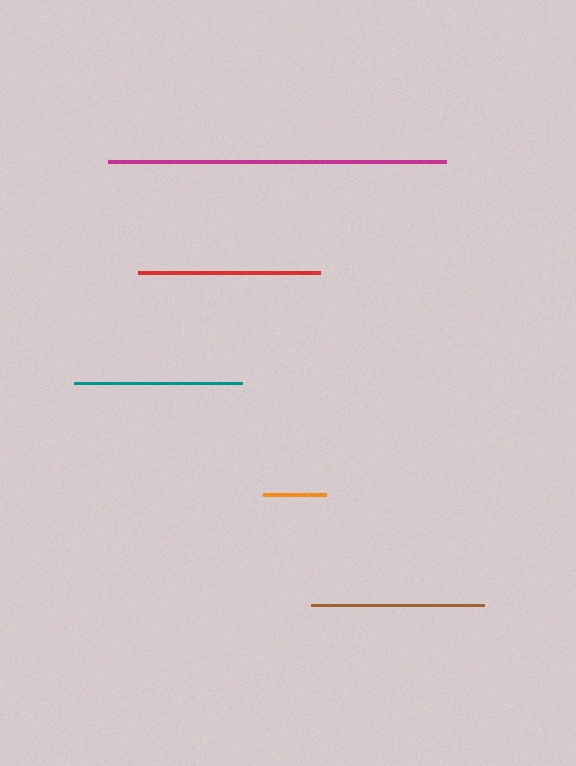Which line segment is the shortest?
The orange line is the shortest at approximately 63 pixels.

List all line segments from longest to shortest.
From longest to shortest: magenta, red, brown, teal, orange.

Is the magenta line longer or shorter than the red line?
The magenta line is longer than the red line.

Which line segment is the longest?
The magenta line is the longest at approximately 339 pixels.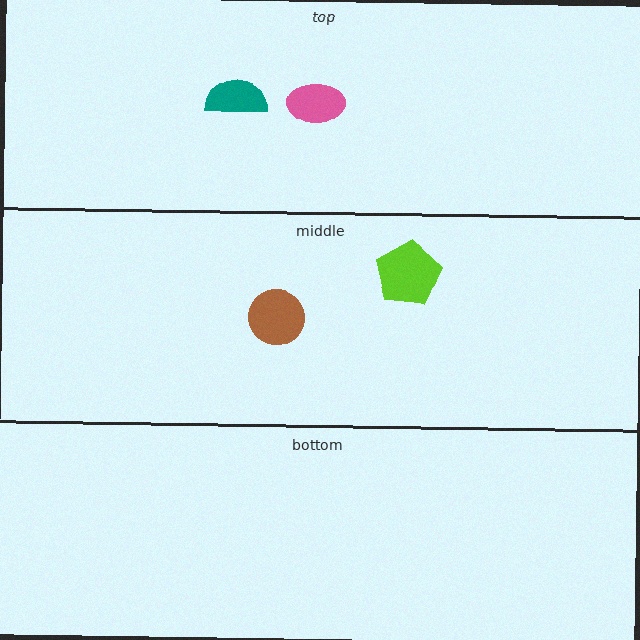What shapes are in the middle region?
The brown circle, the lime pentagon.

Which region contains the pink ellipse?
The top region.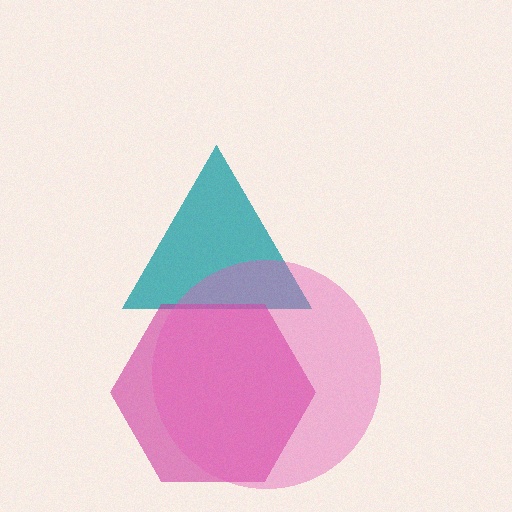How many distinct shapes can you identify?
There are 3 distinct shapes: a teal triangle, a magenta hexagon, a pink circle.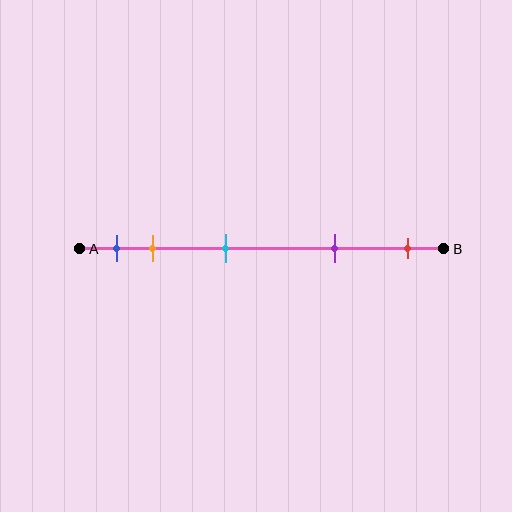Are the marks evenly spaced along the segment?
No, the marks are not evenly spaced.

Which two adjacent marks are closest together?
The blue and orange marks are the closest adjacent pair.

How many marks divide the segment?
There are 5 marks dividing the segment.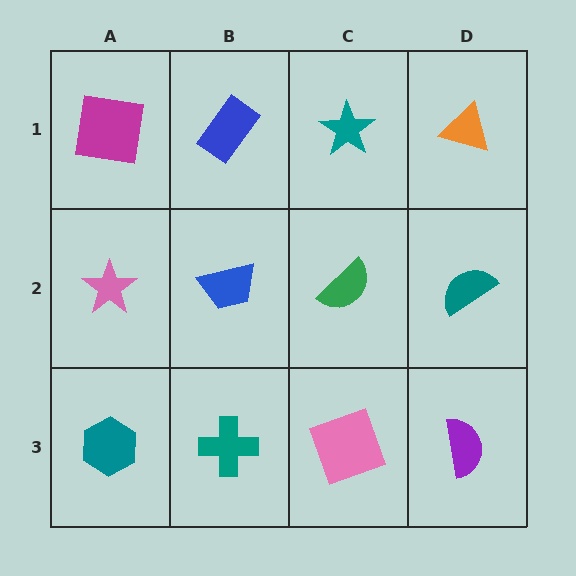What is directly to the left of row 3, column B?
A teal hexagon.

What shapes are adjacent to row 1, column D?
A teal semicircle (row 2, column D), a teal star (row 1, column C).